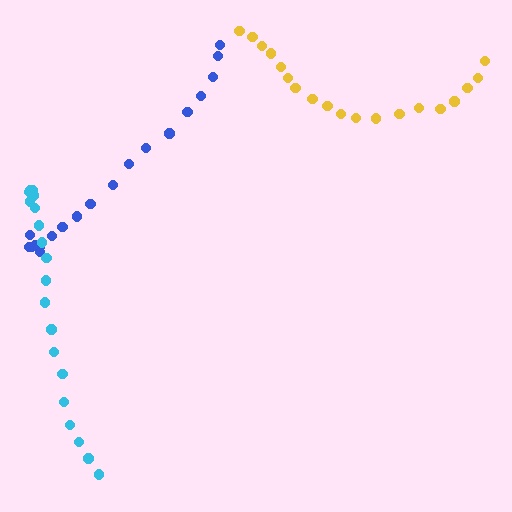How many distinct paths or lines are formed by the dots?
There are 3 distinct paths.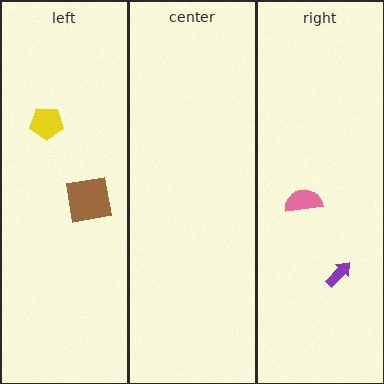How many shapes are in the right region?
2.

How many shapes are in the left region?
2.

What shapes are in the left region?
The brown square, the yellow pentagon.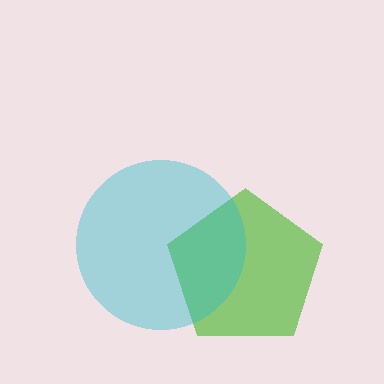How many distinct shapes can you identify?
There are 2 distinct shapes: a lime pentagon, a cyan circle.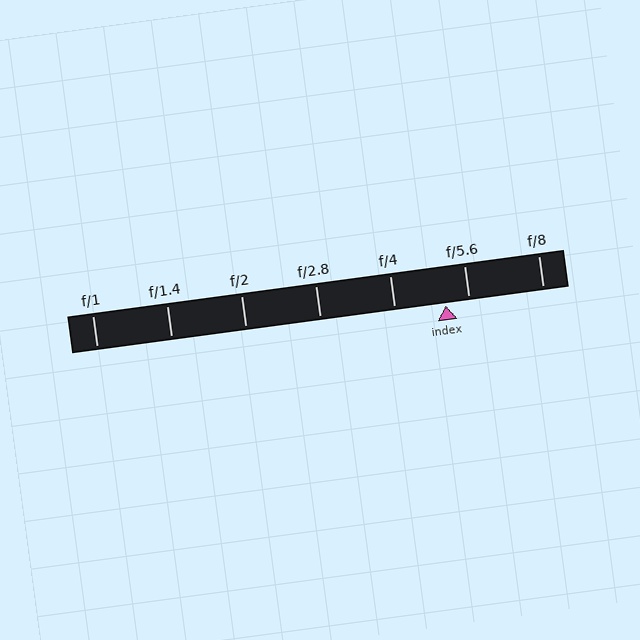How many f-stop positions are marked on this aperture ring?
There are 7 f-stop positions marked.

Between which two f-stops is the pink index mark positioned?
The index mark is between f/4 and f/5.6.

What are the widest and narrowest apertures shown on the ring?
The widest aperture shown is f/1 and the narrowest is f/8.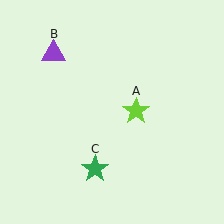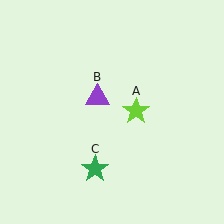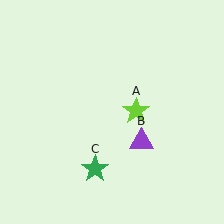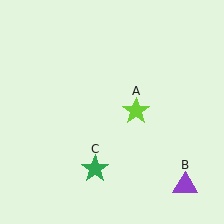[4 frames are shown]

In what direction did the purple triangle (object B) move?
The purple triangle (object B) moved down and to the right.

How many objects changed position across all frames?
1 object changed position: purple triangle (object B).